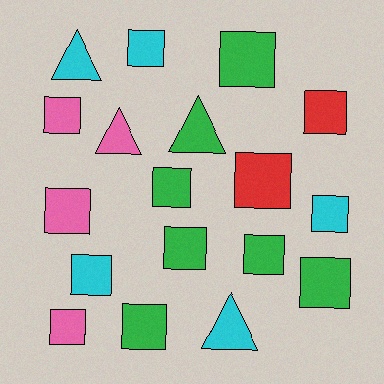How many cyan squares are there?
There are 3 cyan squares.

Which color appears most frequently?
Green, with 7 objects.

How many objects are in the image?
There are 18 objects.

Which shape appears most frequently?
Square, with 14 objects.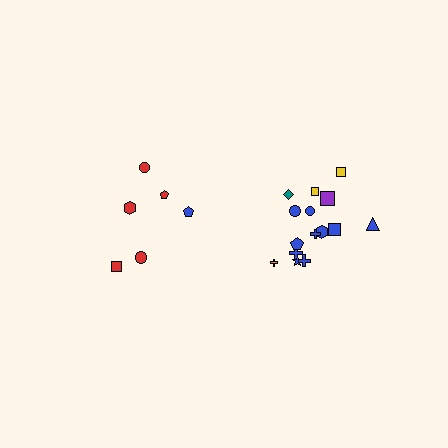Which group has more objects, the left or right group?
The right group.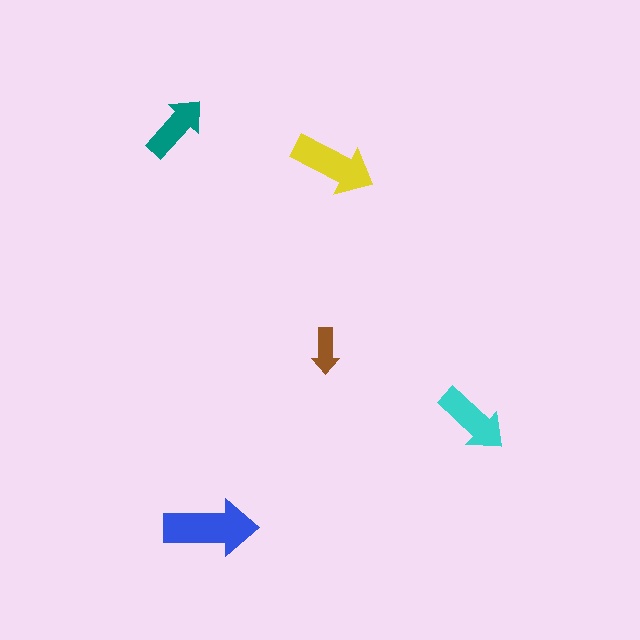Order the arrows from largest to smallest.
the blue one, the yellow one, the cyan one, the teal one, the brown one.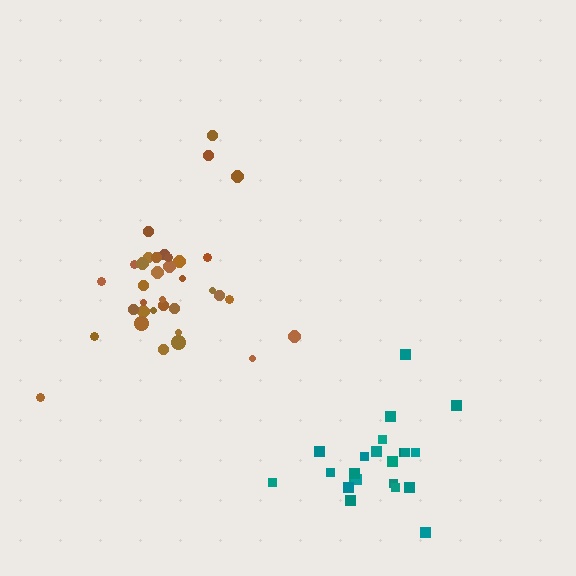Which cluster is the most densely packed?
Teal.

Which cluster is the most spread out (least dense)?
Brown.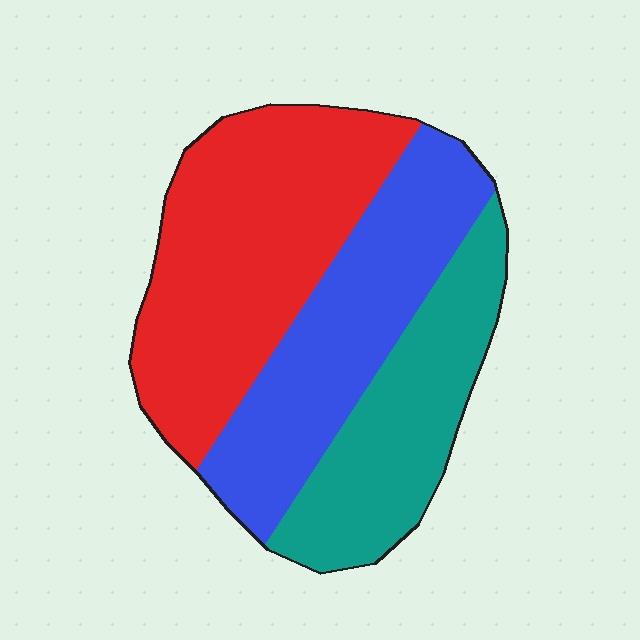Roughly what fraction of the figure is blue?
Blue covers about 30% of the figure.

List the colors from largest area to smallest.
From largest to smallest: red, blue, teal.